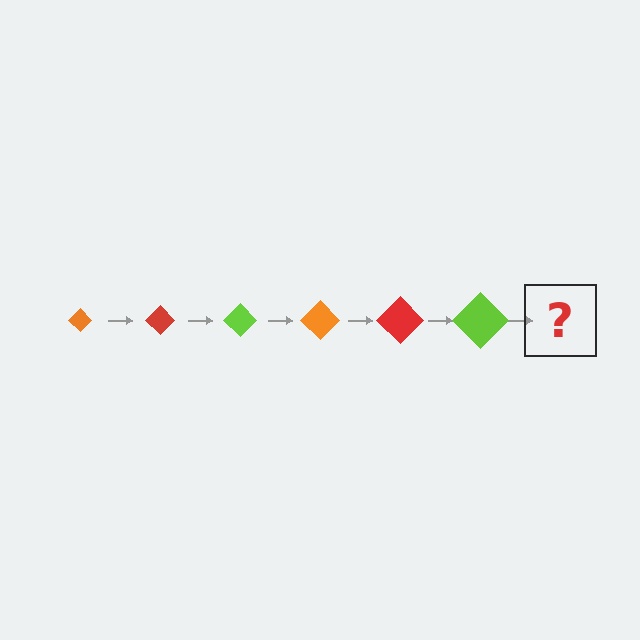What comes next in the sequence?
The next element should be an orange diamond, larger than the previous one.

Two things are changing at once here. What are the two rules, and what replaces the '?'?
The two rules are that the diamond grows larger each step and the color cycles through orange, red, and lime. The '?' should be an orange diamond, larger than the previous one.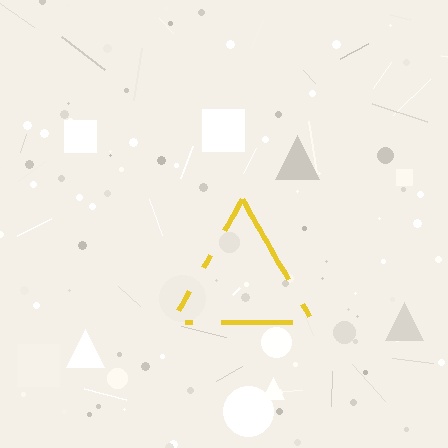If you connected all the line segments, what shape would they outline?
They would outline a triangle.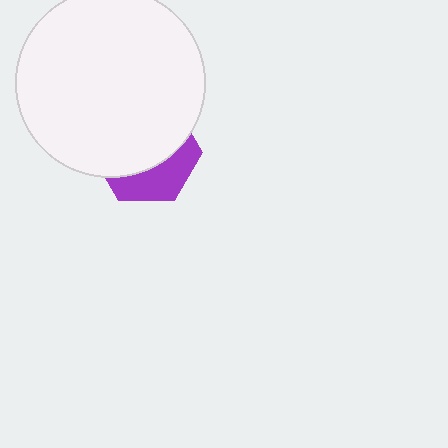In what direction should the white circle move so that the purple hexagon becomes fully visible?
The white circle should move up. That is the shortest direction to clear the overlap and leave the purple hexagon fully visible.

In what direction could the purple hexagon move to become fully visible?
The purple hexagon could move down. That would shift it out from behind the white circle entirely.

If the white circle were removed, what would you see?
You would see the complete purple hexagon.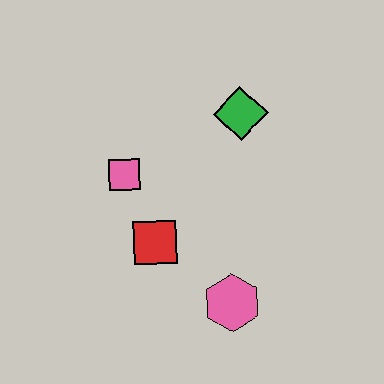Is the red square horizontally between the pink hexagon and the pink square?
Yes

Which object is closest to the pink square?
The red square is closest to the pink square.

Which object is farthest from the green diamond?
The pink hexagon is farthest from the green diamond.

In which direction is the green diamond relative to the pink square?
The green diamond is to the right of the pink square.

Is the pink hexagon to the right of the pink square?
Yes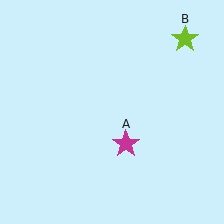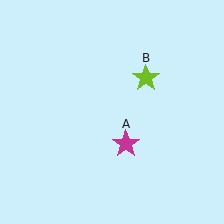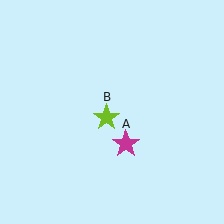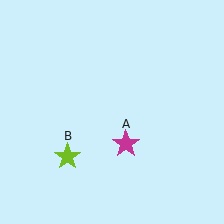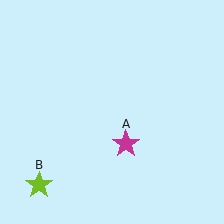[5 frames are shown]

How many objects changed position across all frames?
1 object changed position: lime star (object B).